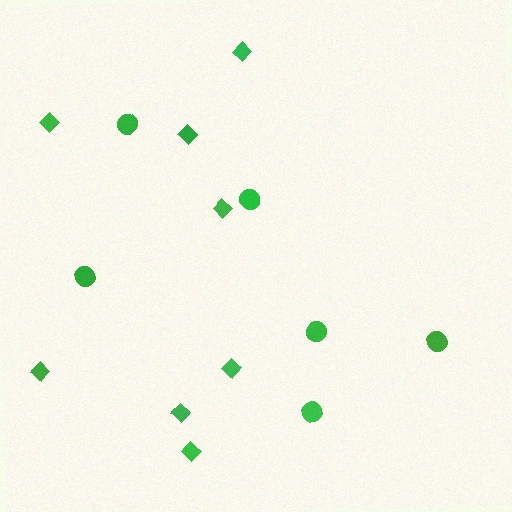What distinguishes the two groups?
There are 2 groups: one group of diamonds (8) and one group of circles (6).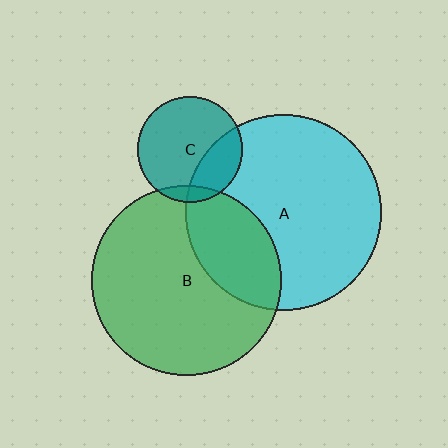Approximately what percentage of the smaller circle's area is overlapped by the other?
Approximately 30%.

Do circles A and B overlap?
Yes.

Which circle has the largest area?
Circle A (cyan).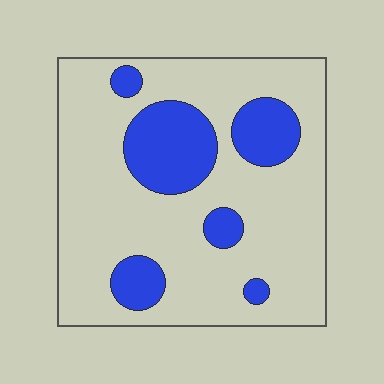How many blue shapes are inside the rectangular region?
6.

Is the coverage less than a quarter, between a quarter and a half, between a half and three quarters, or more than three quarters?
Less than a quarter.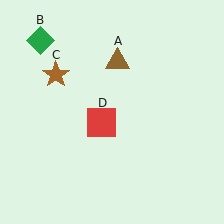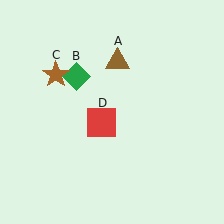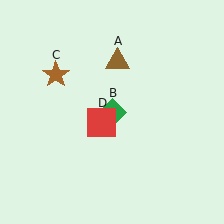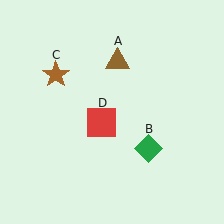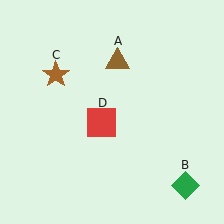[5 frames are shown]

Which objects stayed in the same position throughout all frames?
Brown triangle (object A) and brown star (object C) and red square (object D) remained stationary.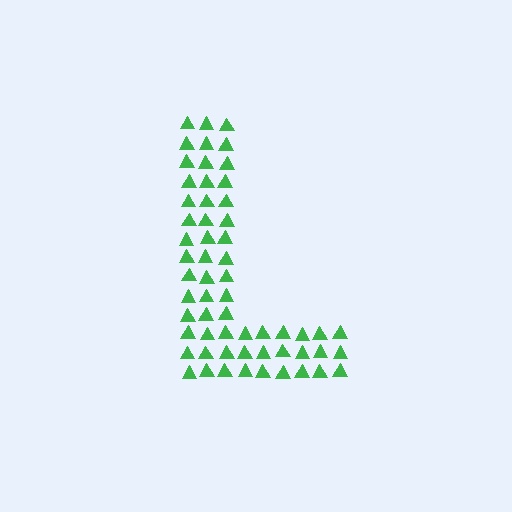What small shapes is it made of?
It is made of small triangles.